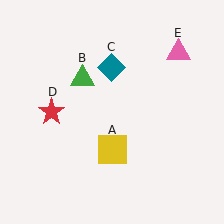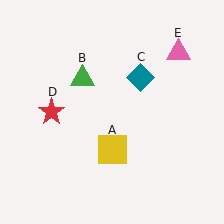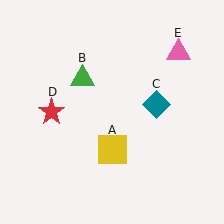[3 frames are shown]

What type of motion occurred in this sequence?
The teal diamond (object C) rotated clockwise around the center of the scene.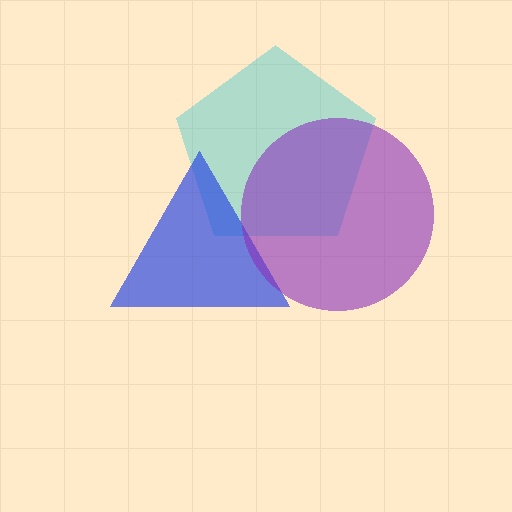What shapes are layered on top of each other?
The layered shapes are: a cyan pentagon, a blue triangle, a purple circle.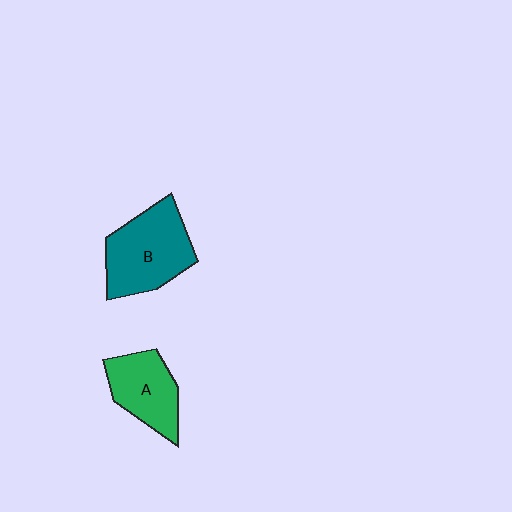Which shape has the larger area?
Shape B (teal).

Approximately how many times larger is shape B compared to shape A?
Approximately 1.4 times.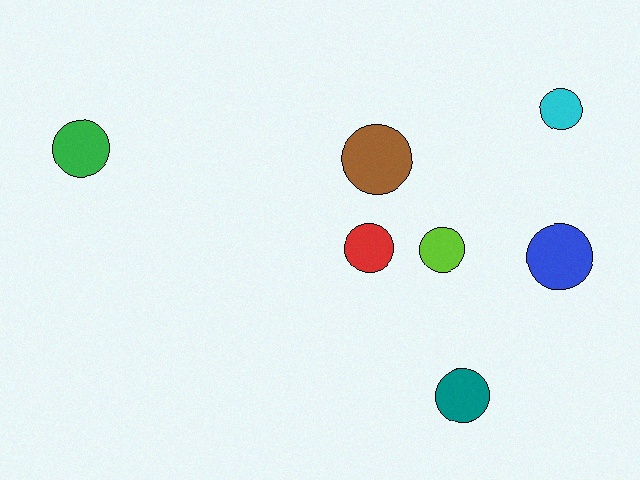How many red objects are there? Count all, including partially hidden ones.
There is 1 red object.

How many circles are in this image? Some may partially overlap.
There are 7 circles.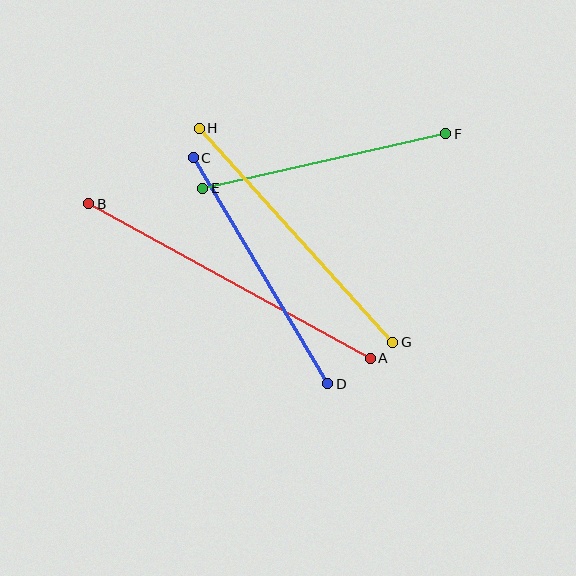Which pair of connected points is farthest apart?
Points A and B are farthest apart.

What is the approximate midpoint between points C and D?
The midpoint is at approximately (261, 271) pixels.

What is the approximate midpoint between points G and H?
The midpoint is at approximately (296, 235) pixels.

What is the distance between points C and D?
The distance is approximately 263 pixels.